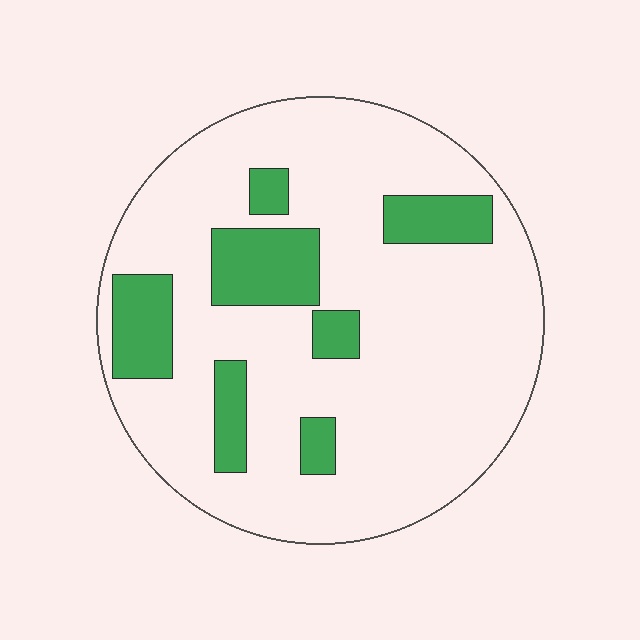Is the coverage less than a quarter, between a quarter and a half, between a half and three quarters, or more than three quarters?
Less than a quarter.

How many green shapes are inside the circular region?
7.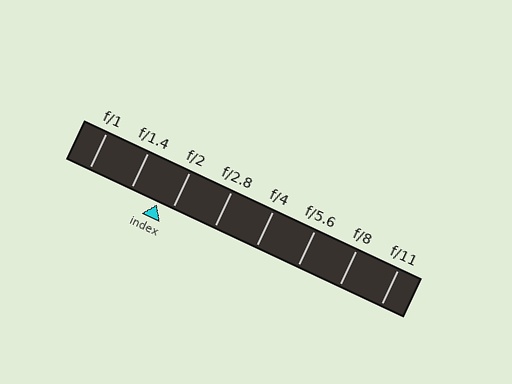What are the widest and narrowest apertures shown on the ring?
The widest aperture shown is f/1 and the narrowest is f/11.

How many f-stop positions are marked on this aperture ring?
There are 8 f-stop positions marked.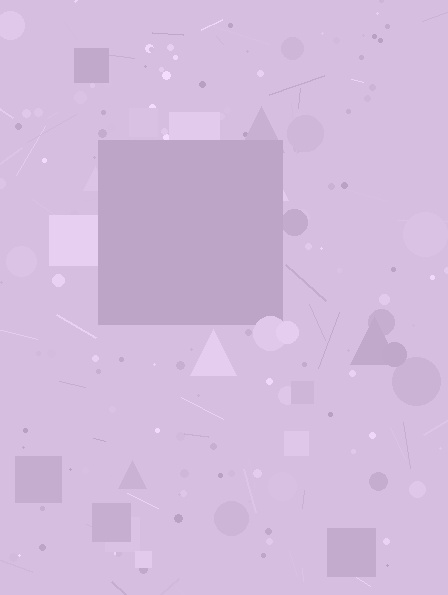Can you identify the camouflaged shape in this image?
The camouflaged shape is a square.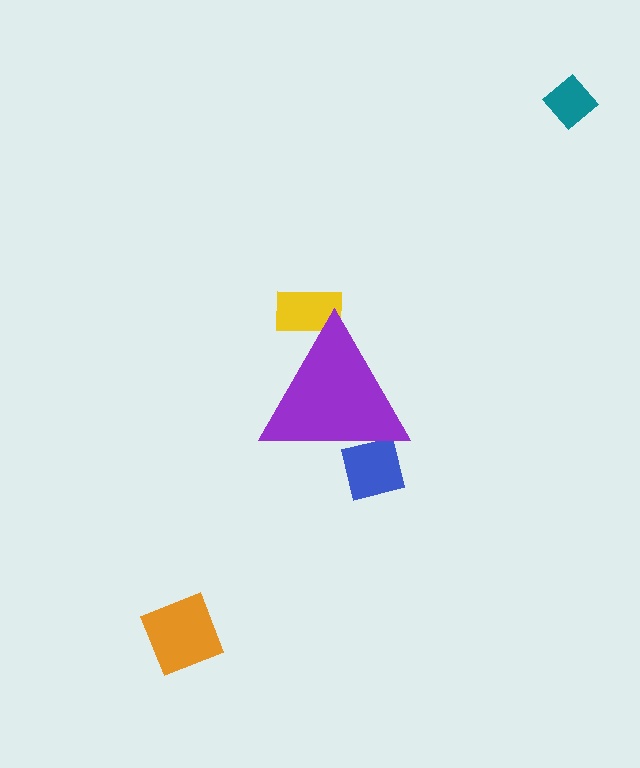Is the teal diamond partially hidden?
No, the teal diamond is fully visible.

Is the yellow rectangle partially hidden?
Yes, the yellow rectangle is partially hidden behind the purple triangle.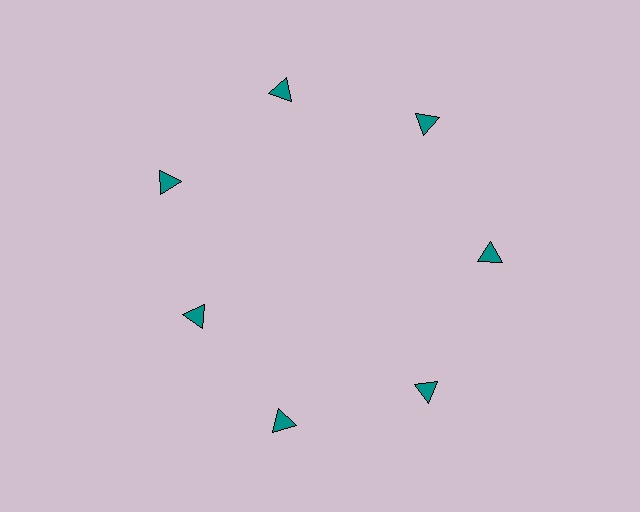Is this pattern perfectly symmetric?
No. The 7 teal triangles are arranged in a ring, but one element near the 8 o'clock position is pulled inward toward the center, breaking the 7-fold rotational symmetry.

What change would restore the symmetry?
The symmetry would be restored by moving it outward, back onto the ring so that all 7 triangles sit at equal angles and equal distance from the center.